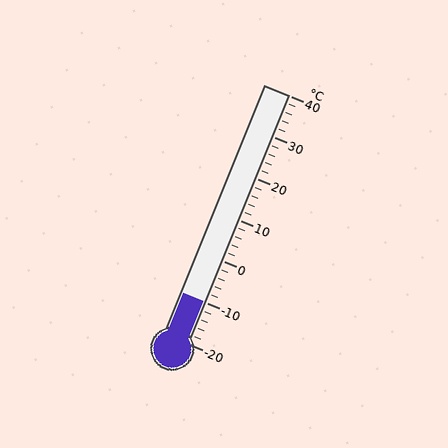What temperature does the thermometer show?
The thermometer shows approximately -10°C.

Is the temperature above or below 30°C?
The temperature is below 30°C.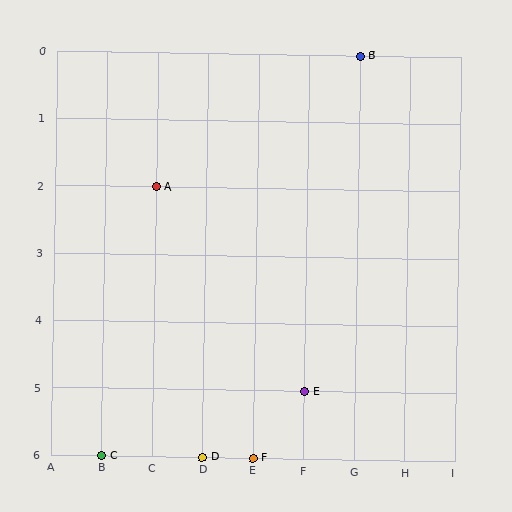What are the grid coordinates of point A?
Point A is at grid coordinates (C, 2).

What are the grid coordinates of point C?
Point C is at grid coordinates (B, 6).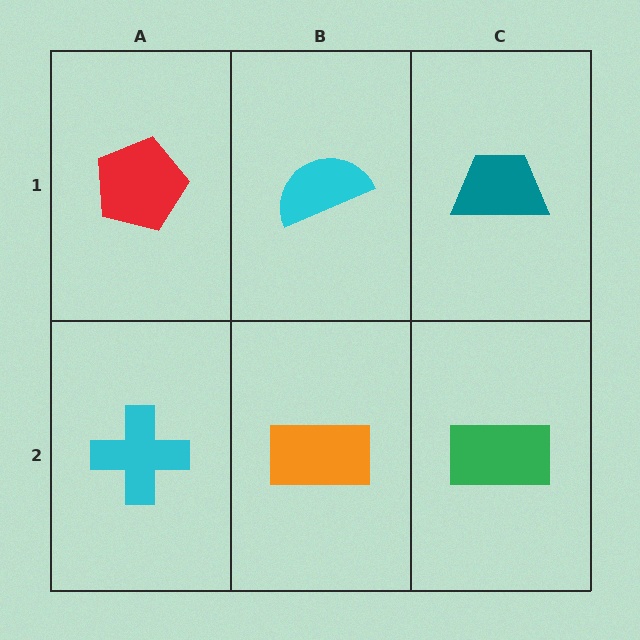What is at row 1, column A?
A red pentagon.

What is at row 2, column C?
A green rectangle.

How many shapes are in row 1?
3 shapes.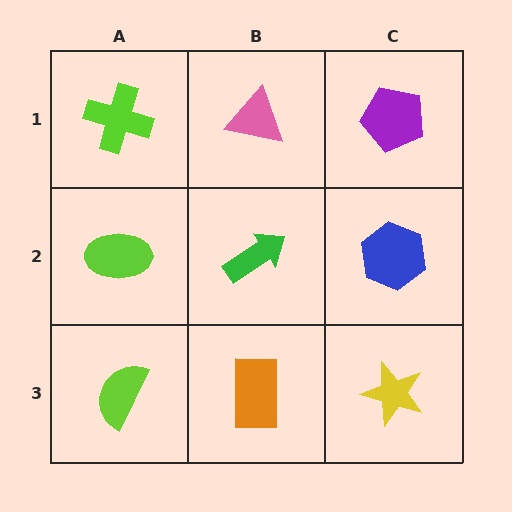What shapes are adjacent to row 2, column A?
A lime cross (row 1, column A), a lime semicircle (row 3, column A), a green arrow (row 2, column B).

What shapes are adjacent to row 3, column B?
A green arrow (row 2, column B), a lime semicircle (row 3, column A), a yellow star (row 3, column C).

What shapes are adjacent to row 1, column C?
A blue hexagon (row 2, column C), a pink triangle (row 1, column B).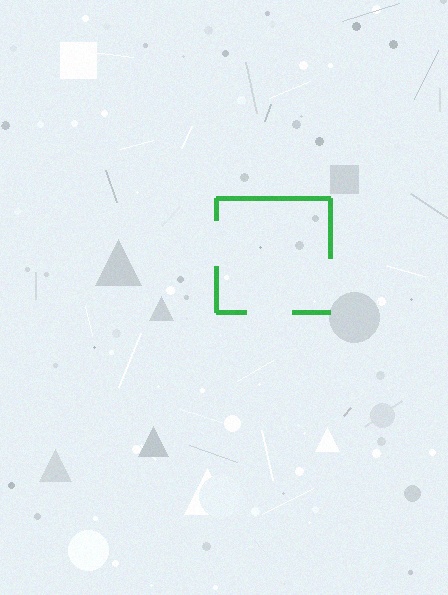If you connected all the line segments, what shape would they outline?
They would outline a square.